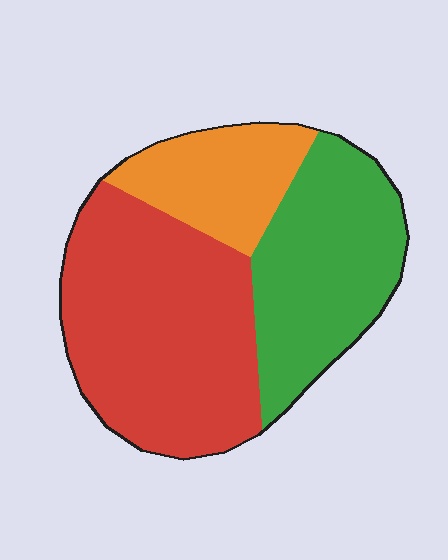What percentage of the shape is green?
Green covers 33% of the shape.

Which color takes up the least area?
Orange, at roughly 20%.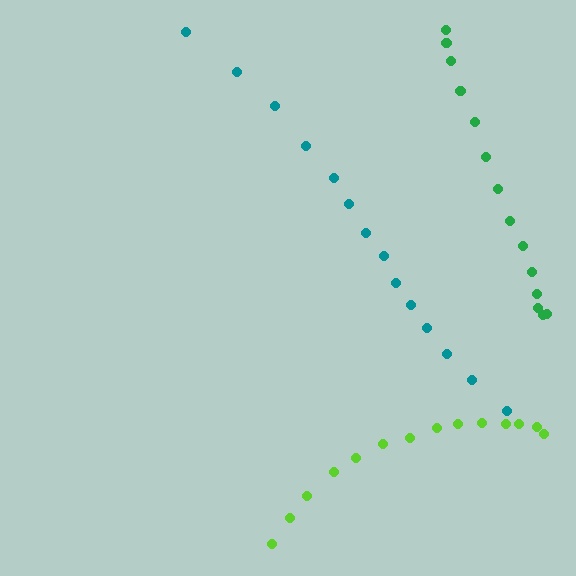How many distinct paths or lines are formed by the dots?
There are 3 distinct paths.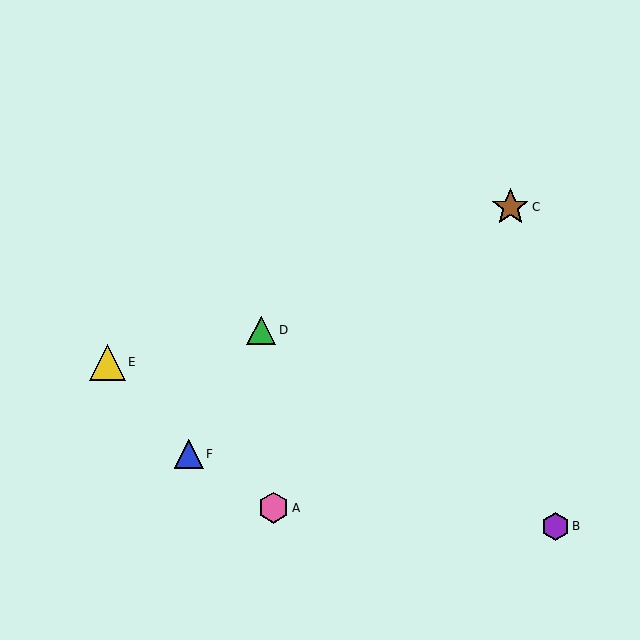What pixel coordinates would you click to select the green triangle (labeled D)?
Click at (261, 330) to select the green triangle D.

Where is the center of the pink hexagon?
The center of the pink hexagon is at (274, 508).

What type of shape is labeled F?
Shape F is a blue triangle.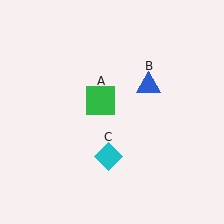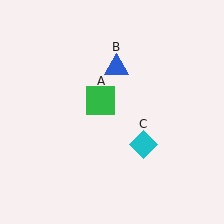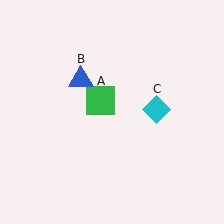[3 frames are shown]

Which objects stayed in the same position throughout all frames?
Green square (object A) remained stationary.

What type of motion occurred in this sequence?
The blue triangle (object B), cyan diamond (object C) rotated counterclockwise around the center of the scene.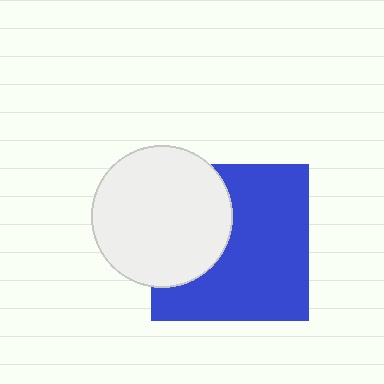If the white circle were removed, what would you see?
You would see the complete blue square.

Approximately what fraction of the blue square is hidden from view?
Roughly 35% of the blue square is hidden behind the white circle.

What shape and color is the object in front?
The object in front is a white circle.